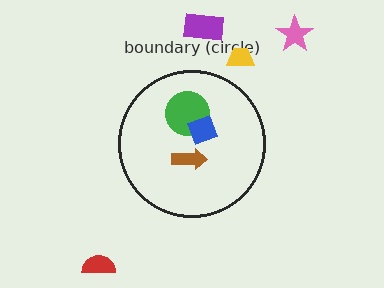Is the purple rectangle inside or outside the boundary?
Outside.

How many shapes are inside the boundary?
3 inside, 4 outside.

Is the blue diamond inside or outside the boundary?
Inside.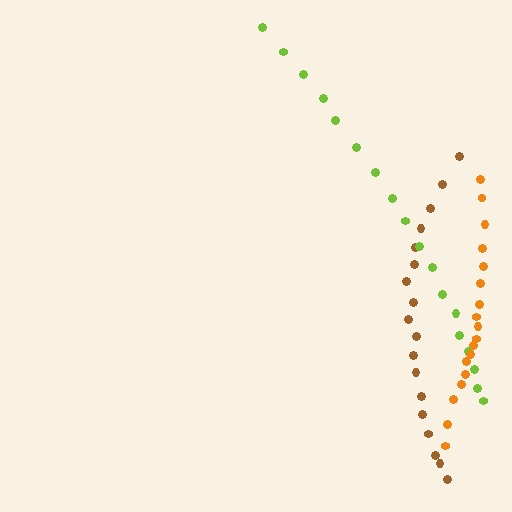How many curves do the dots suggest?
There are 3 distinct paths.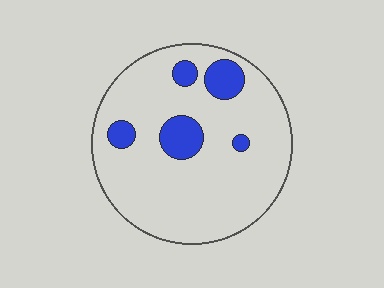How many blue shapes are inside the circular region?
5.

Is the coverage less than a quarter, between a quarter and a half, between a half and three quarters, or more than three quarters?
Less than a quarter.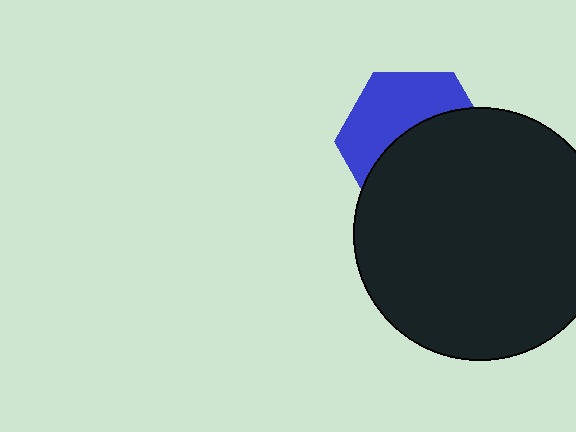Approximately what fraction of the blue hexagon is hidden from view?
Roughly 55% of the blue hexagon is hidden behind the black circle.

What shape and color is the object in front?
The object in front is a black circle.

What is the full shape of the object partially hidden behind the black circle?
The partially hidden object is a blue hexagon.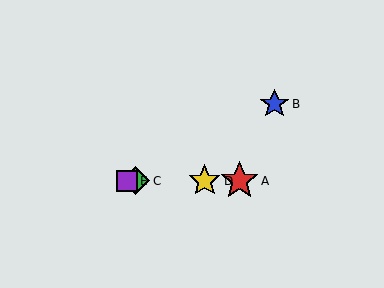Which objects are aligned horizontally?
Objects A, C, D, E are aligned horizontally.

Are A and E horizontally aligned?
Yes, both are at y≈181.